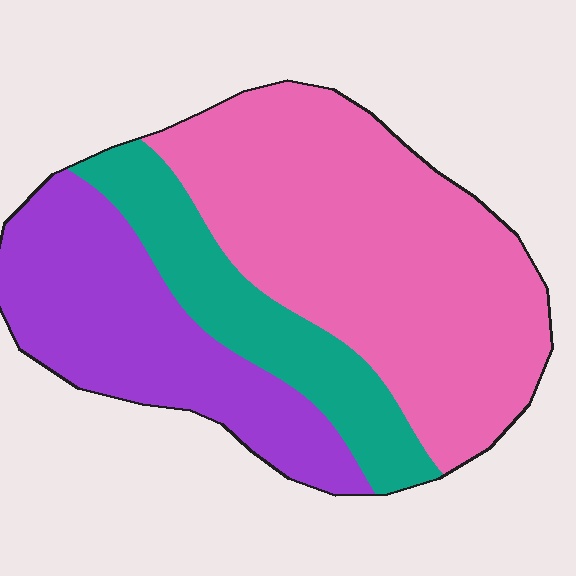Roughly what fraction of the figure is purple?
Purple covers about 30% of the figure.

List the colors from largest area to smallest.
From largest to smallest: pink, purple, teal.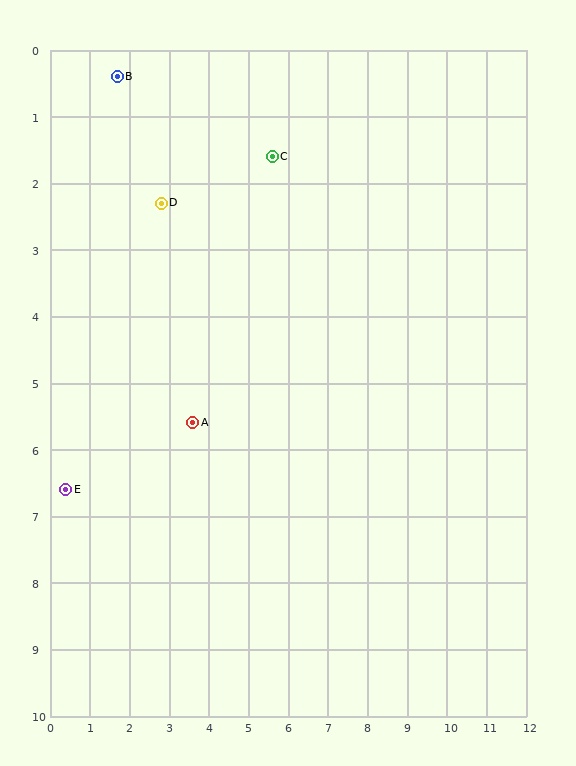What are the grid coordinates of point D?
Point D is at approximately (2.8, 2.3).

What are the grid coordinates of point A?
Point A is at approximately (3.6, 5.6).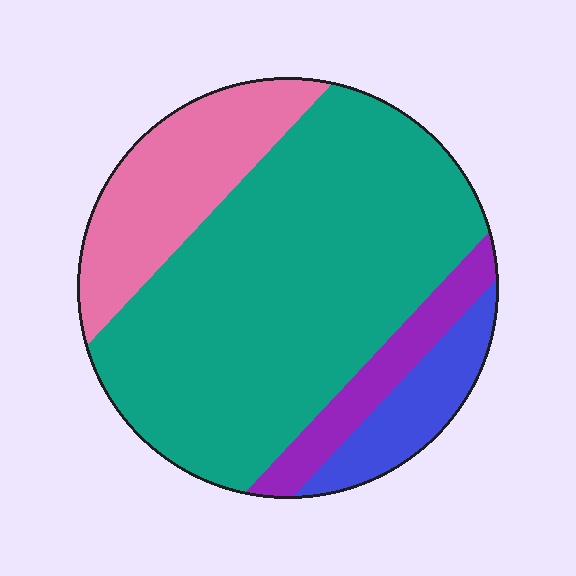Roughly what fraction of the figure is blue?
Blue takes up less than a sixth of the figure.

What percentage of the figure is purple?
Purple takes up less than a sixth of the figure.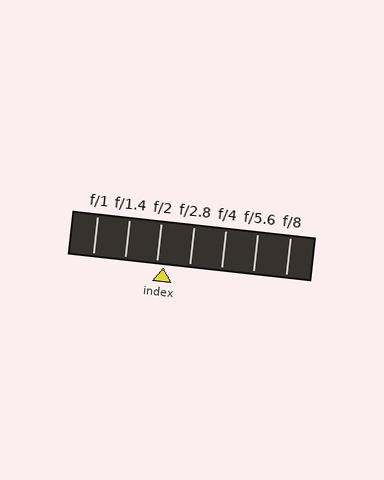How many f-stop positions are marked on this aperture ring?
There are 7 f-stop positions marked.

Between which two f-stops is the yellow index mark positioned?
The index mark is between f/2 and f/2.8.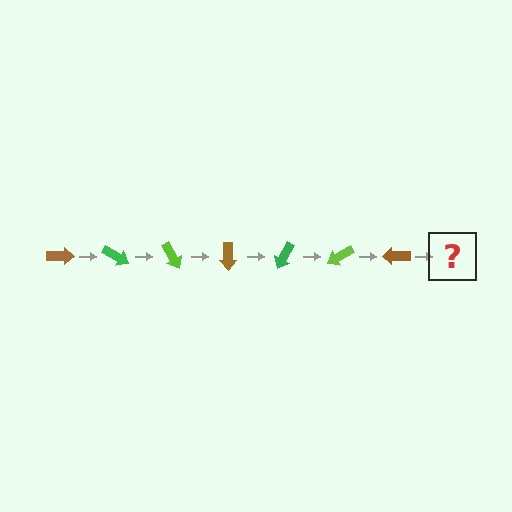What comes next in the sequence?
The next element should be a green arrow, rotated 210 degrees from the start.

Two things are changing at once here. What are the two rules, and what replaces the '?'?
The two rules are that it rotates 30 degrees each step and the color cycles through brown, green, and lime. The '?' should be a green arrow, rotated 210 degrees from the start.